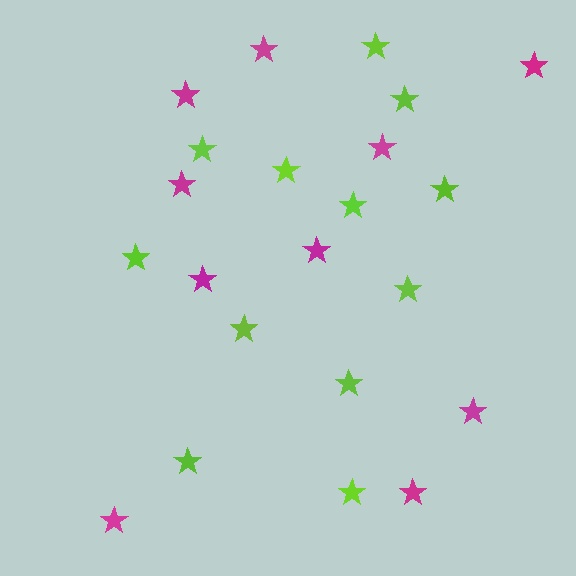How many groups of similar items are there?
There are 2 groups: one group of lime stars (12) and one group of magenta stars (10).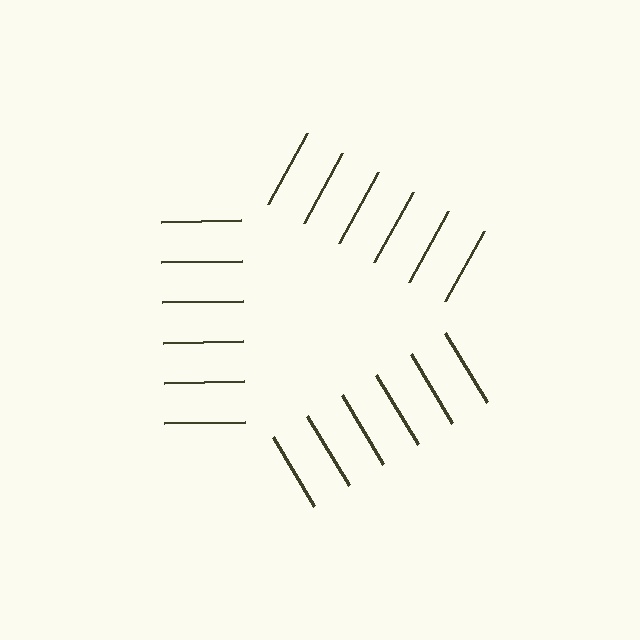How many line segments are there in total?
18 — 6 along each of the 3 edges.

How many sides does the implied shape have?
3 sides — the line-ends trace a triangle.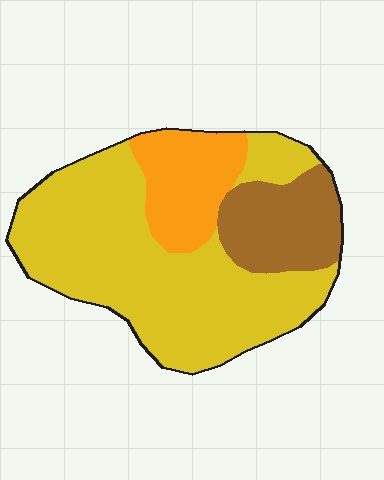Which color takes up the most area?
Yellow, at roughly 65%.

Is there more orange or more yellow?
Yellow.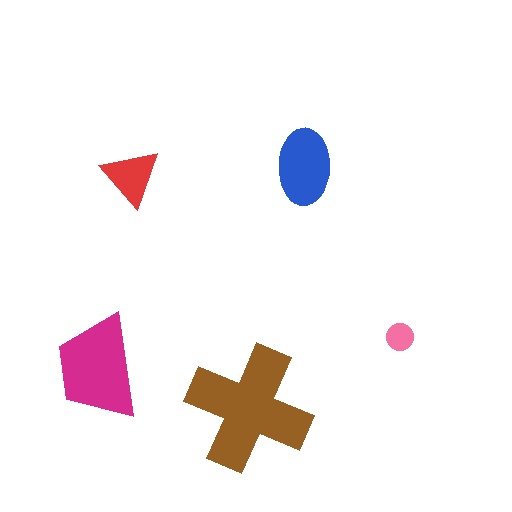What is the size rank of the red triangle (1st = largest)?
4th.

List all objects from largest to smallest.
The brown cross, the magenta trapezoid, the blue ellipse, the red triangle, the pink circle.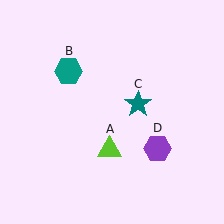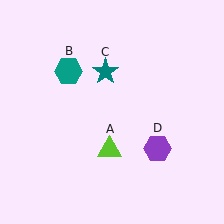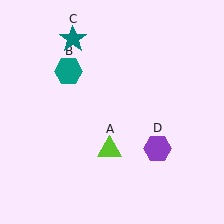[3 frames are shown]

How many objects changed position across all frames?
1 object changed position: teal star (object C).